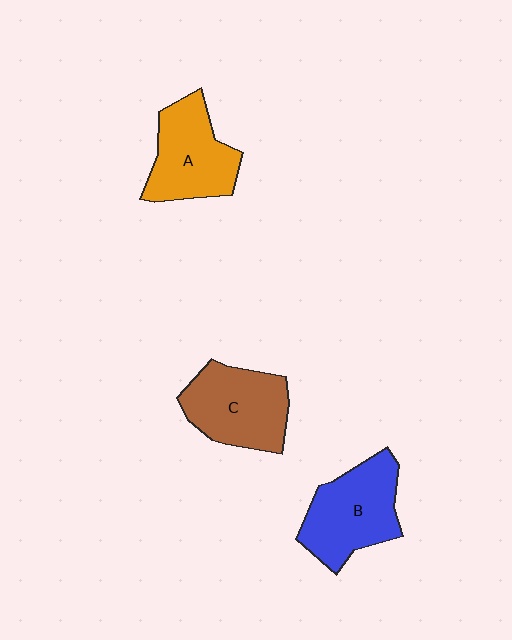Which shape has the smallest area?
Shape A (orange).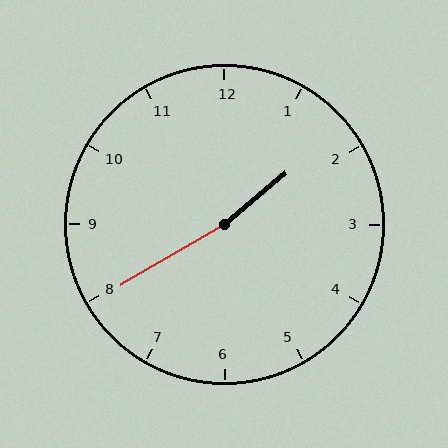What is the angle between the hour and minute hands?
Approximately 170 degrees.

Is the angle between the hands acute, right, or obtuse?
It is obtuse.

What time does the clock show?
1:40.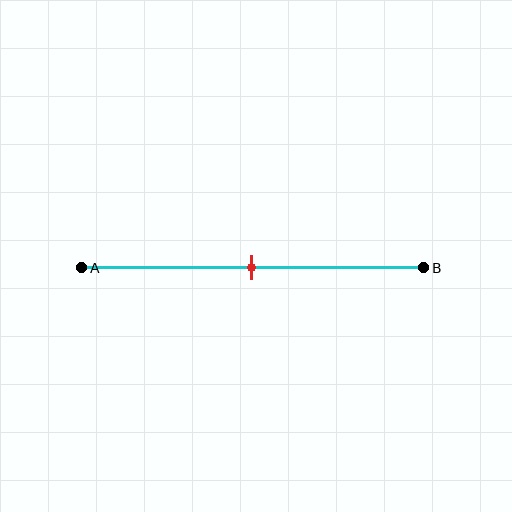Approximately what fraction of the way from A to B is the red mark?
The red mark is approximately 50% of the way from A to B.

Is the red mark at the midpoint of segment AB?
Yes, the mark is approximately at the midpoint.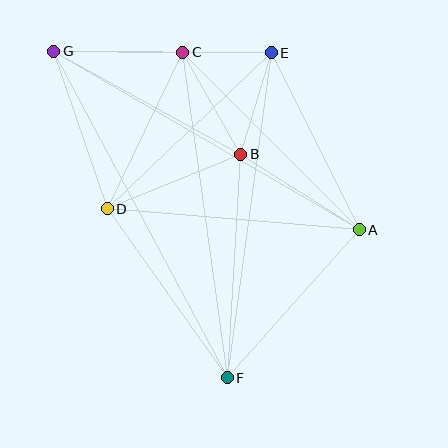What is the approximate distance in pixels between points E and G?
The distance between E and G is approximately 218 pixels.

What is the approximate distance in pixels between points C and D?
The distance between C and D is approximately 174 pixels.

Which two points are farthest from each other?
Points F and G are farthest from each other.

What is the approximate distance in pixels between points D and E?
The distance between D and E is approximately 227 pixels.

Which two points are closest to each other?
Points C and E are closest to each other.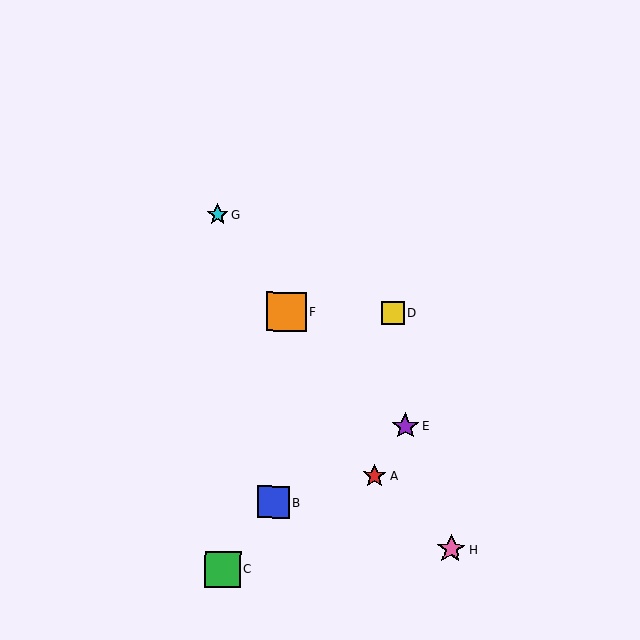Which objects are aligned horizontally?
Objects D, F are aligned horizontally.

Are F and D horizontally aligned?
Yes, both are at y≈312.